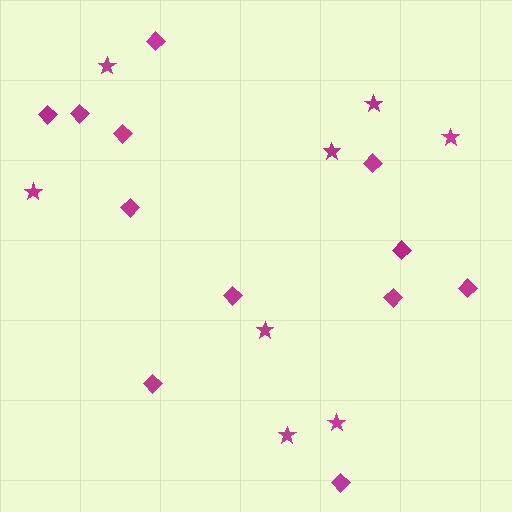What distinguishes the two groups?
There are 2 groups: one group of stars (8) and one group of diamonds (12).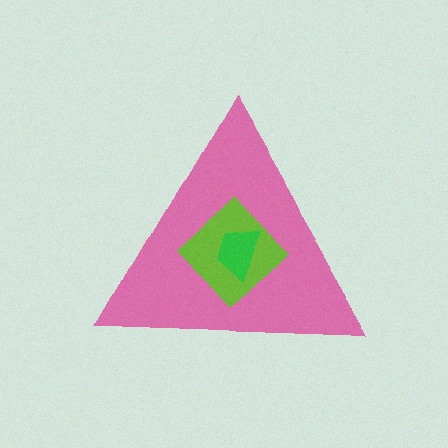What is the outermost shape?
The pink triangle.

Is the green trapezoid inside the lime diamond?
Yes.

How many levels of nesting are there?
3.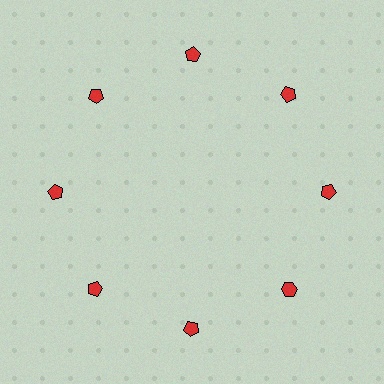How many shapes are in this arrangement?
There are 8 shapes arranged in a ring pattern.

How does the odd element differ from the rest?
It has a different shape: hexagon instead of pentagon.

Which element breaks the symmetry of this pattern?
The red hexagon at roughly the 4 o'clock position breaks the symmetry. All other shapes are red pentagons.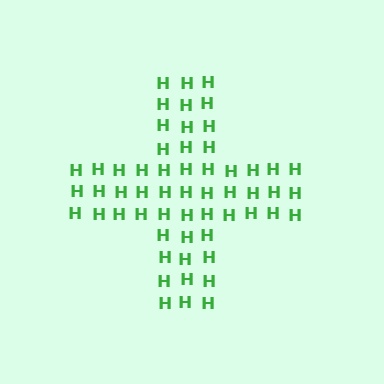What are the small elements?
The small elements are letter H's.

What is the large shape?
The large shape is a cross.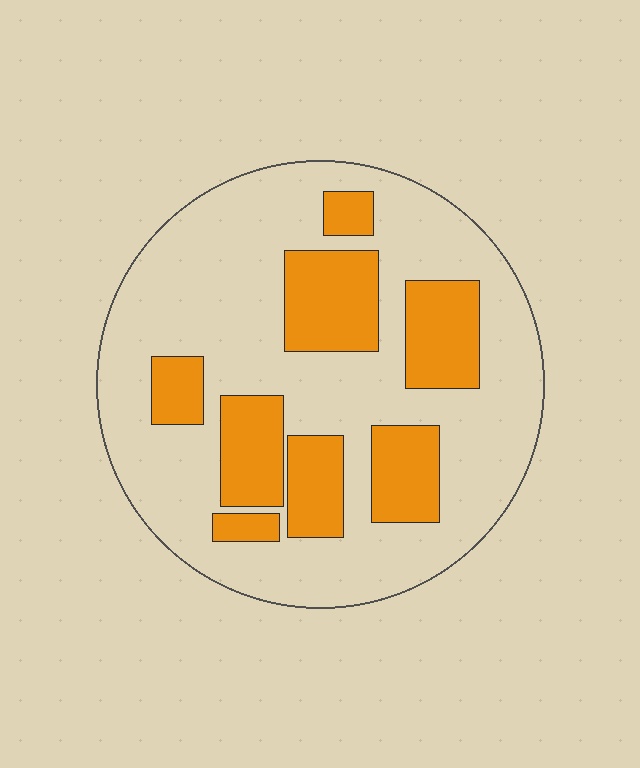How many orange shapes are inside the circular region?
8.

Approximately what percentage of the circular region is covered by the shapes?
Approximately 30%.